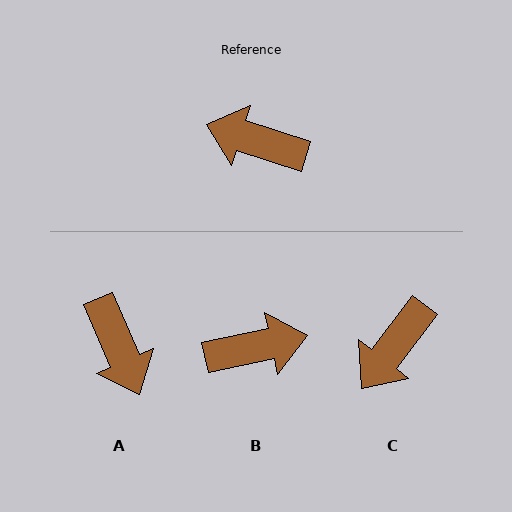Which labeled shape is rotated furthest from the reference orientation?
B, about 150 degrees away.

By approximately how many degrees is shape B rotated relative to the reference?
Approximately 150 degrees clockwise.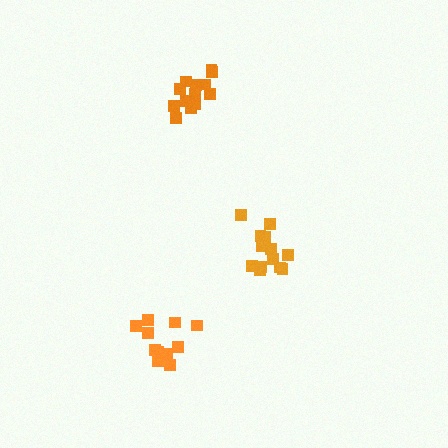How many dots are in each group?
Group 1: 13 dots, Group 2: 11 dots, Group 3: 13 dots (37 total).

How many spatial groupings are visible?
There are 3 spatial groupings.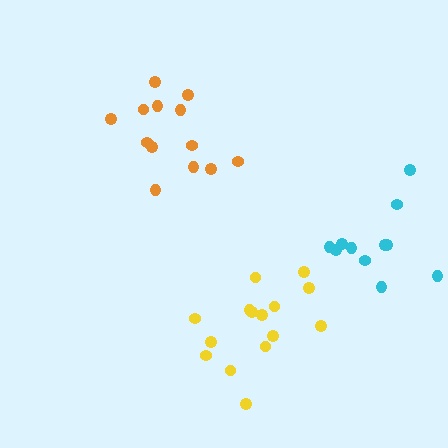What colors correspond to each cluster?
The clusters are colored: yellow, orange, cyan.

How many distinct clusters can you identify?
There are 3 distinct clusters.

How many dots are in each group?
Group 1: 15 dots, Group 2: 13 dots, Group 3: 11 dots (39 total).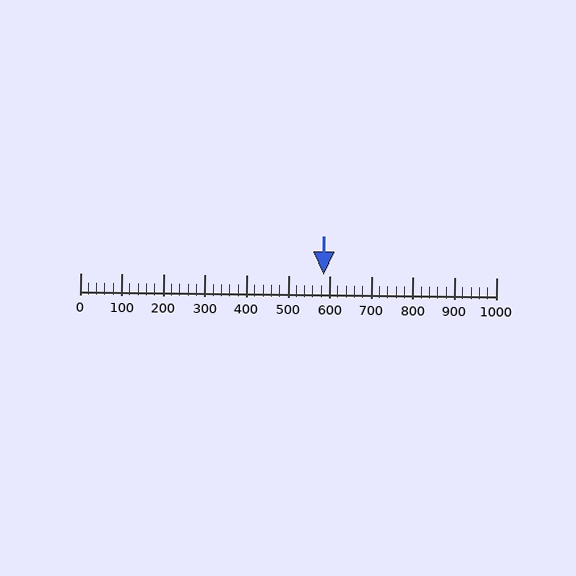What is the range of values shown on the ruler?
The ruler shows values from 0 to 1000.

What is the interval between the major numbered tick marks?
The major tick marks are spaced 100 units apart.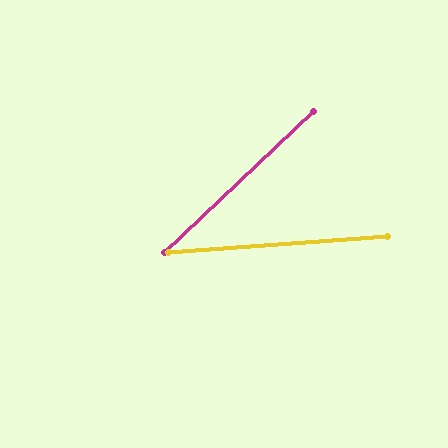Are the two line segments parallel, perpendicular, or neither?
Neither parallel nor perpendicular — they differ by about 39°.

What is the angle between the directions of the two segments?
Approximately 39 degrees.